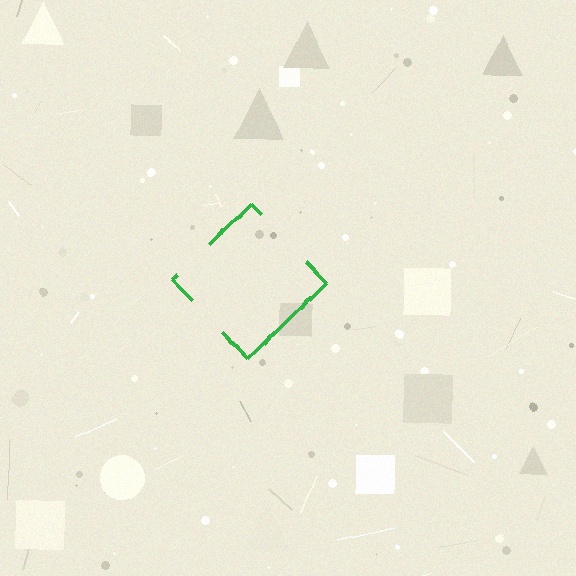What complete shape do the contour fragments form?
The contour fragments form a diamond.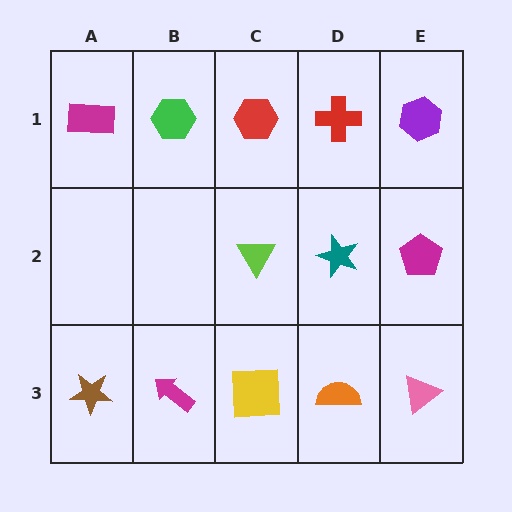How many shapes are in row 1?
5 shapes.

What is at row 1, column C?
A red hexagon.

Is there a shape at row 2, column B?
No, that cell is empty.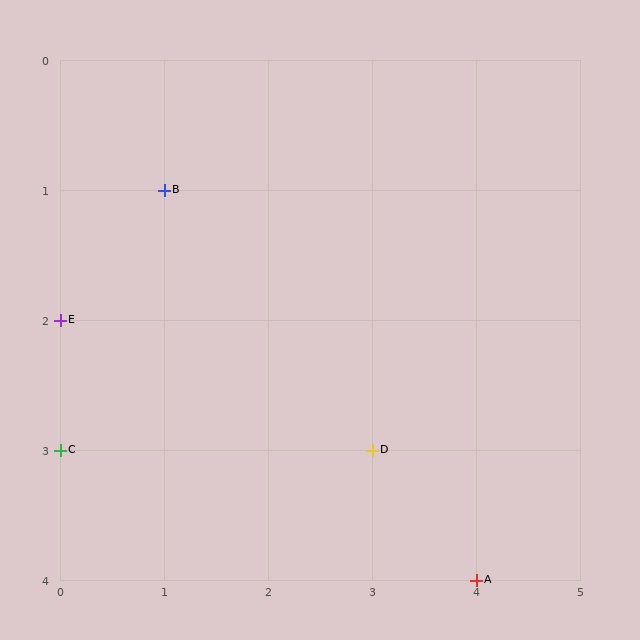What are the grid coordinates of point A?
Point A is at grid coordinates (4, 4).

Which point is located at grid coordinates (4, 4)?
Point A is at (4, 4).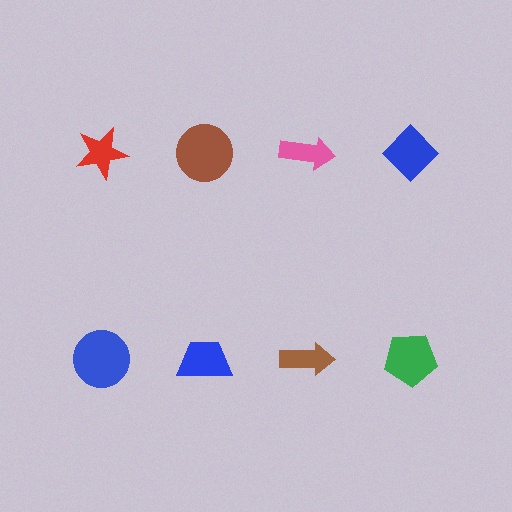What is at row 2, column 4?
A green pentagon.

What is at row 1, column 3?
A pink arrow.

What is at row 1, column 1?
A red star.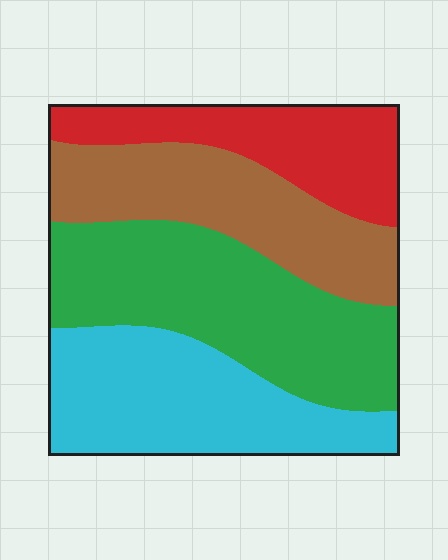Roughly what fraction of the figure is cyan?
Cyan takes up about one quarter (1/4) of the figure.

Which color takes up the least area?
Red, at roughly 20%.